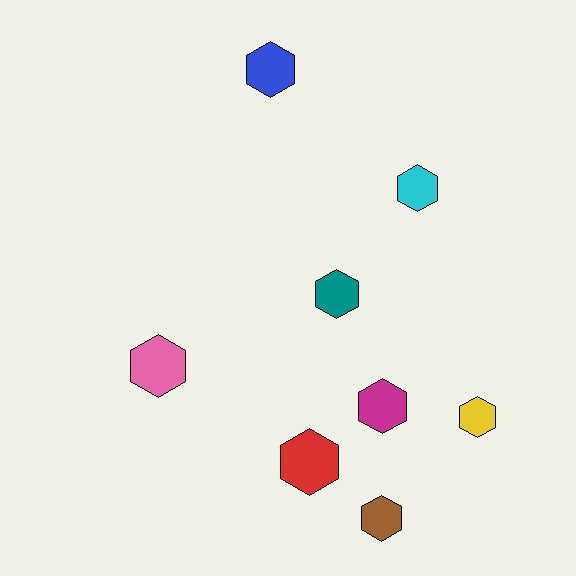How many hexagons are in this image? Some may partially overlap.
There are 8 hexagons.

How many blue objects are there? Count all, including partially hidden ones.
There is 1 blue object.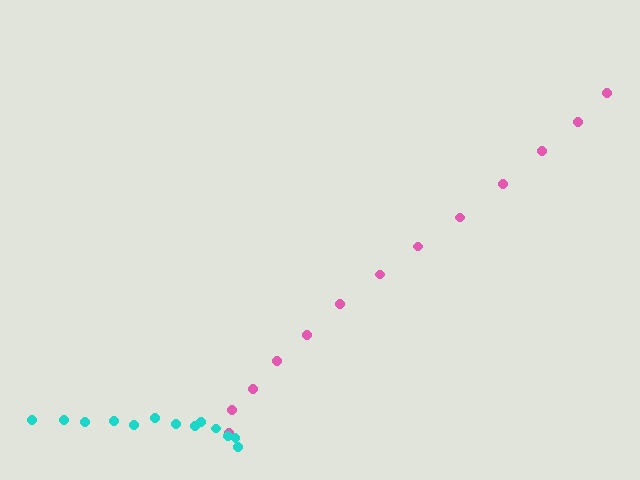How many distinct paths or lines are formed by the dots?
There are 2 distinct paths.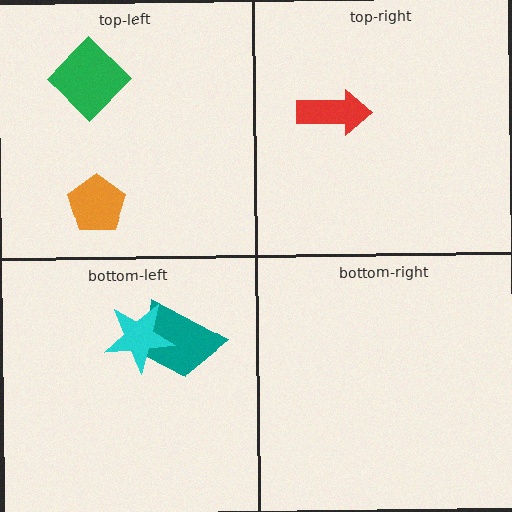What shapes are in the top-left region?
The green diamond, the orange pentagon.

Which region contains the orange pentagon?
The top-left region.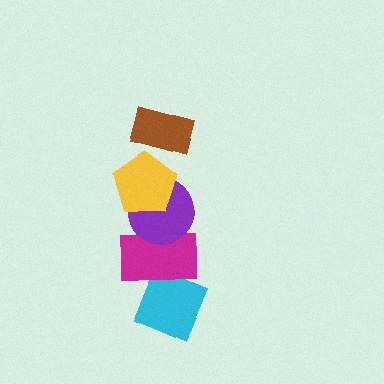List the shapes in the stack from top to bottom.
From top to bottom: the brown rectangle, the yellow pentagon, the purple circle, the magenta rectangle, the cyan diamond.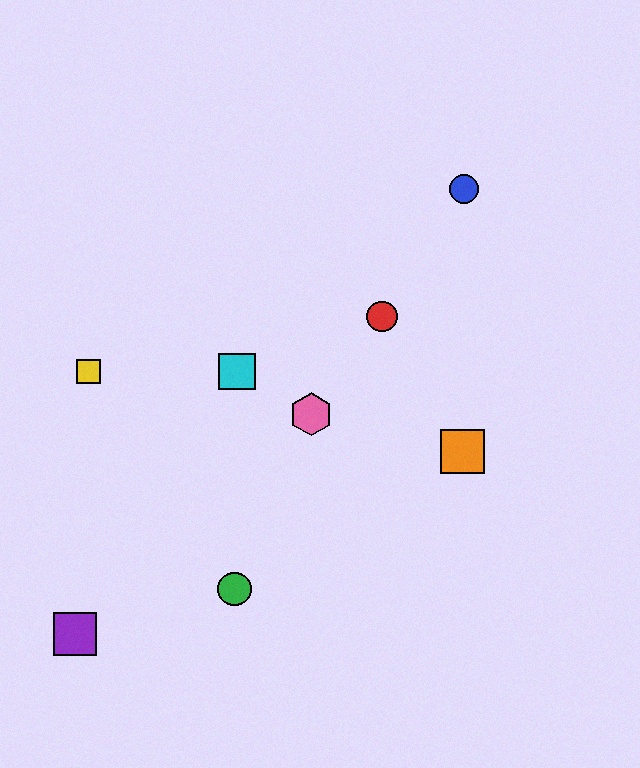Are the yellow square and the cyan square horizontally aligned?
Yes, both are at y≈371.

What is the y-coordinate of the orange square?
The orange square is at y≈451.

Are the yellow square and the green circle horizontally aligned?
No, the yellow square is at y≈371 and the green circle is at y≈589.